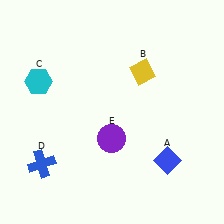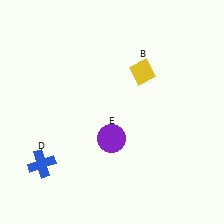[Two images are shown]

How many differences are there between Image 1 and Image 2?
There are 2 differences between the two images.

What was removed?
The blue diamond (A), the cyan hexagon (C) were removed in Image 2.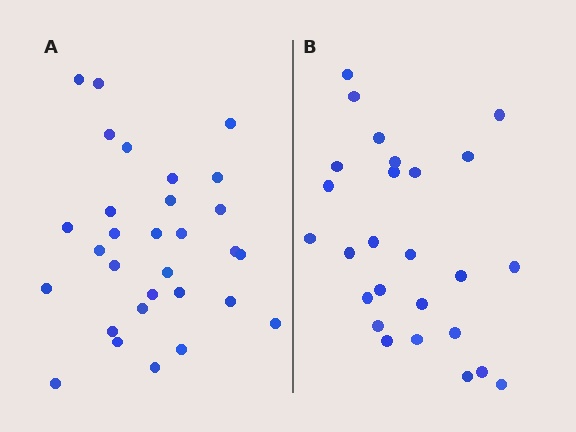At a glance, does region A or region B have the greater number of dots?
Region A (the left region) has more dots.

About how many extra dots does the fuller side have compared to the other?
Region A has about 4 more dots than region B.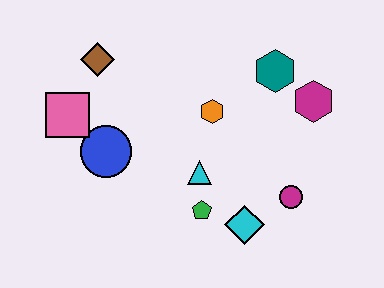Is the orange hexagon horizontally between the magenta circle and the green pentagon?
Yes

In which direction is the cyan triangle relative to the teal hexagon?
The cyan triangle is below the teal hexagon.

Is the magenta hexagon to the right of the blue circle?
Yes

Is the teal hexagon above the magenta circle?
Yes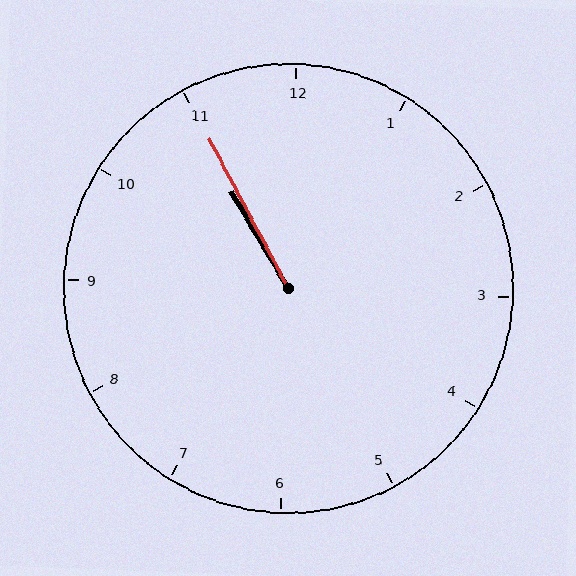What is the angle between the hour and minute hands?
Approximately 2 degrees.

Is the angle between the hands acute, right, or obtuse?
It is acute.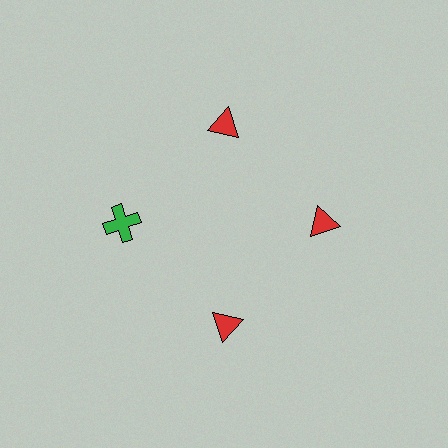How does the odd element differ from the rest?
It differs in both color (green instead of red) and shape (cross instead of triangle).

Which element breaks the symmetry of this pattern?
The green cross at roughly the 9 o'clock position breaks the symmetry. All other shapes are red triangles.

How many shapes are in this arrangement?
There are 4 shapes arranged in a ring pattern.